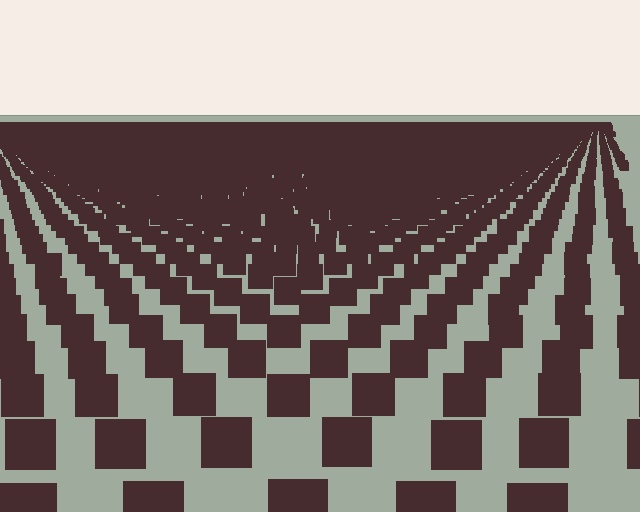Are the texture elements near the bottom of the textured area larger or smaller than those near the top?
Larger. Near the bottom, elements are closer to the viewer and appear at a bigger on-screen size.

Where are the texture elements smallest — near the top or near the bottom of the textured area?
Near the top.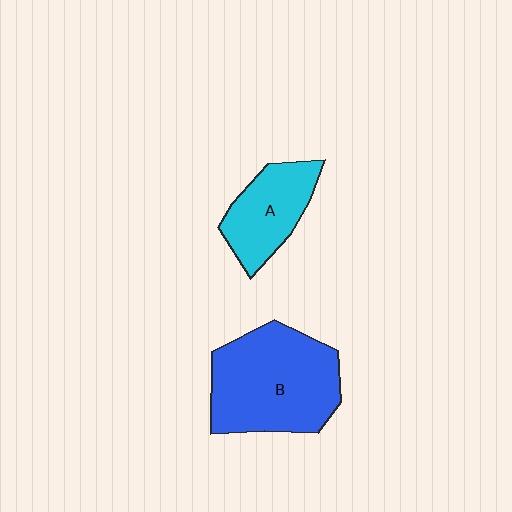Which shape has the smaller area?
Shape A (cyan).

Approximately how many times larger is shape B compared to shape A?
Approximately 1.8 times.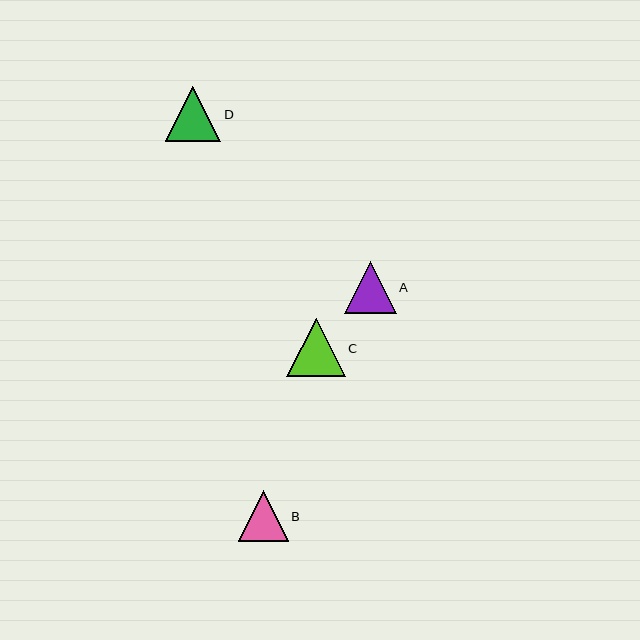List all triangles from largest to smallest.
From largest to smallest: C, D, A, B.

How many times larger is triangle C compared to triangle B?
Triangle C is approximately 1.2 times the size of triangle B.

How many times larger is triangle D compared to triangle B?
Triangle D is approximately 1.1 times the size of triangle B.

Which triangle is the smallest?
Triangle B is the smallest with a size of approximately 50 pixels.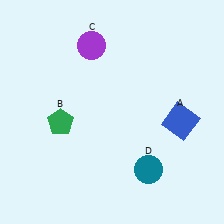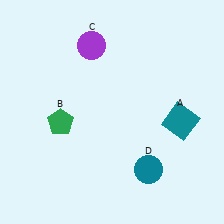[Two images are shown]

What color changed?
The square (A) changed from blue in Image 1 to teal in Image 2.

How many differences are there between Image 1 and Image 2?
There is 1 difference between the two images.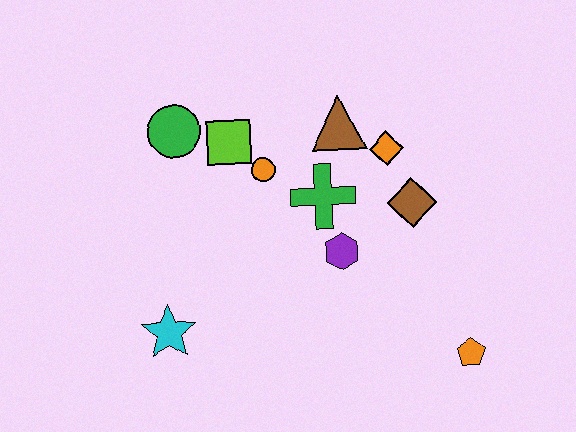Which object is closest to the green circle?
The lime square is closest to the green circle.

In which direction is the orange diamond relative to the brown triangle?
The orange diamond is to the right of the brown triangle.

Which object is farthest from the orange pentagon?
The green circle is farthest from the orange pentagon.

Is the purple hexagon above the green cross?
No